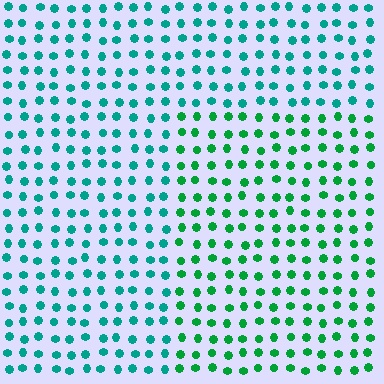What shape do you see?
I see a rectangle.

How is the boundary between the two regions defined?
The boundary is defined purely by a slight shift in hue (about 33 degrees). Spacing, size, and orientation are identical on both sides.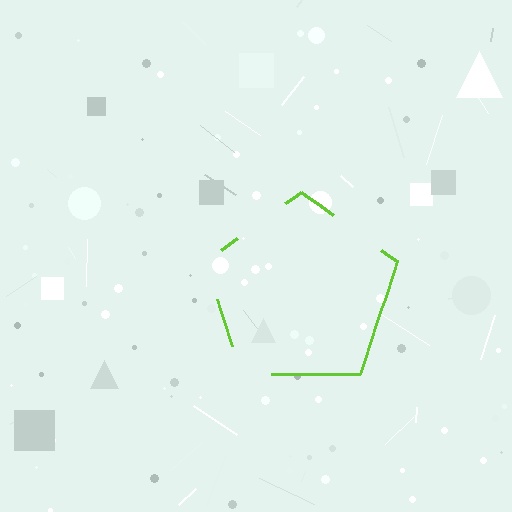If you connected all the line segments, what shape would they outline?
They would outline a pentagon.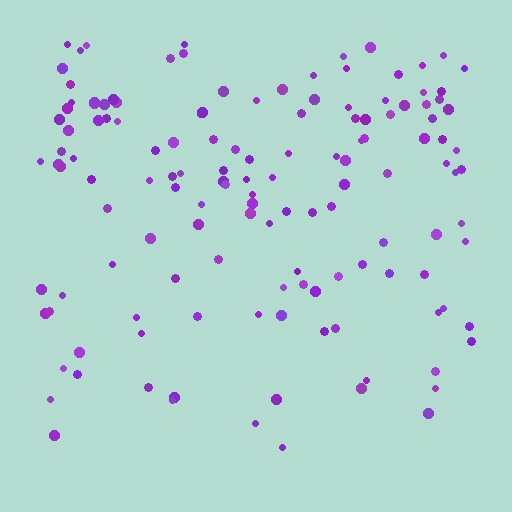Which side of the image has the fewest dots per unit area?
The bottom.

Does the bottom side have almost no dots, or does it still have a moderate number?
Still a moderate number, just noticeably fewer than the top.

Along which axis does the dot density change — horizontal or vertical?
Vertical.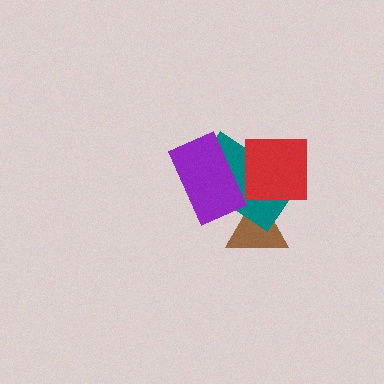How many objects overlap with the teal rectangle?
3 objects overlap with the teal rectangle.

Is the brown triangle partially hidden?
Yes, it is partially covered by another shape.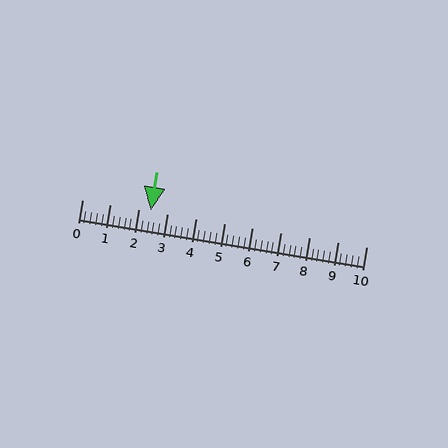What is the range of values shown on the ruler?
The ruler shows values from 0 to 10.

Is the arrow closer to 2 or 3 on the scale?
The arrow is closer to 2.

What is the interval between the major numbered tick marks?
The major tick marks are spaced 1 units apart.